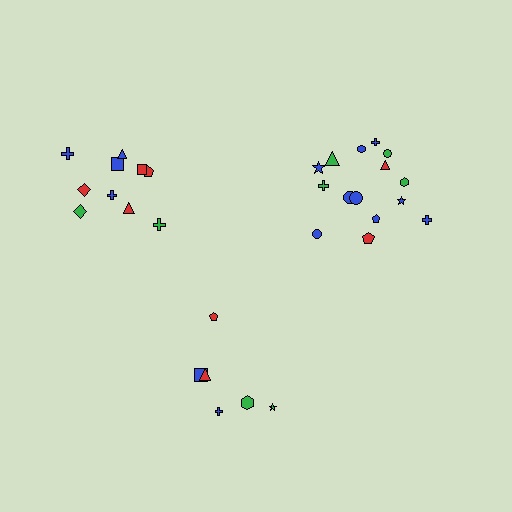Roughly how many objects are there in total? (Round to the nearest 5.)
Roughly 30 objects in total.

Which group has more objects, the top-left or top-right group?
The top-right group.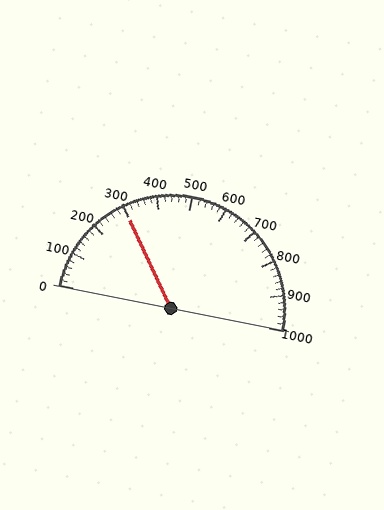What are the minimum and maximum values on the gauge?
The gauge ranges from 0 to 1000.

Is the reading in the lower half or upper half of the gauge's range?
The reading is in the lower half of the range (0 to 1000).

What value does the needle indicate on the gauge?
The needle indicates approximately 300.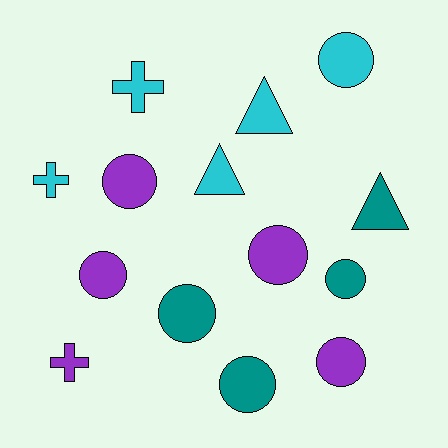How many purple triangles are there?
There are no purple triangles.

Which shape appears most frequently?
Circle, with 8 objects.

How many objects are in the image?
There are 14 objects.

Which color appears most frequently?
Cyan, with 5 objects.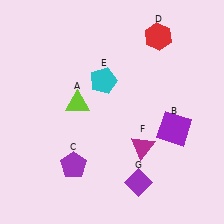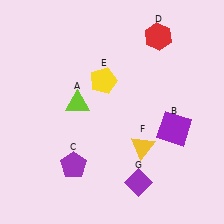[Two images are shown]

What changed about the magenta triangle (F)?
In Image 1, F is magenta. In Image 2, it changed to yellow.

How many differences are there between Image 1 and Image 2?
There are 2 differences between the two images.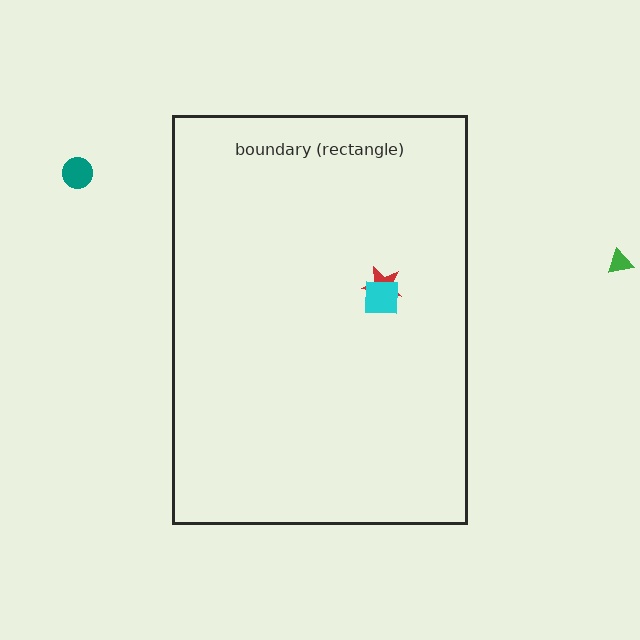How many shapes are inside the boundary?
2 inside, 2 outside.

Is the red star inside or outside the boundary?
Inside.